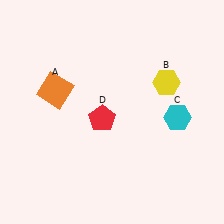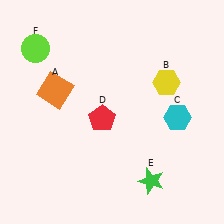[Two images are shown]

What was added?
A green star (E), a lime circle (F) were added in Image 2.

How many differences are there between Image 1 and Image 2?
There are 2 differences between the two images.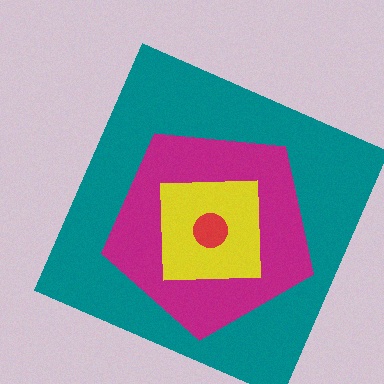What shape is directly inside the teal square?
The magenta pentagon.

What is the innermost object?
The red circle.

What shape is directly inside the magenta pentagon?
The yellow square.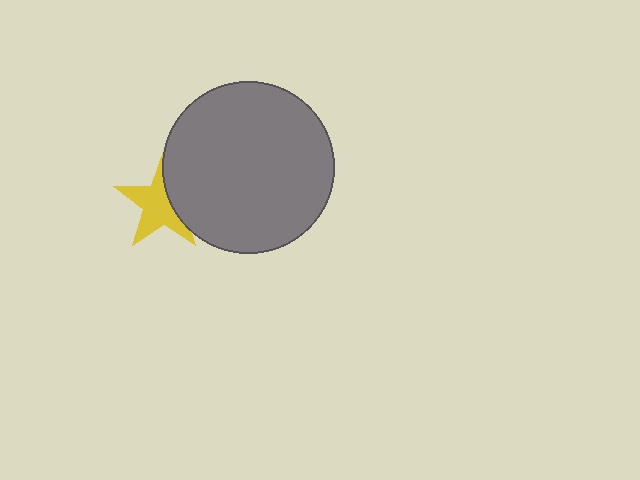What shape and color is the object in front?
The object in front is a gray circle.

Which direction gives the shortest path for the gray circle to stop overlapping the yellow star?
Moving right gives the shortest separation.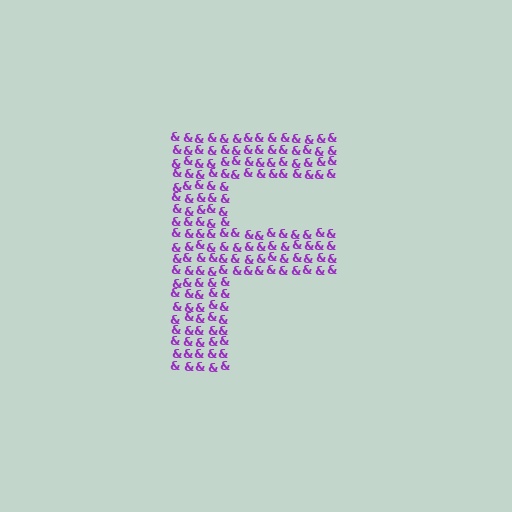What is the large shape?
The large shape is the letter F.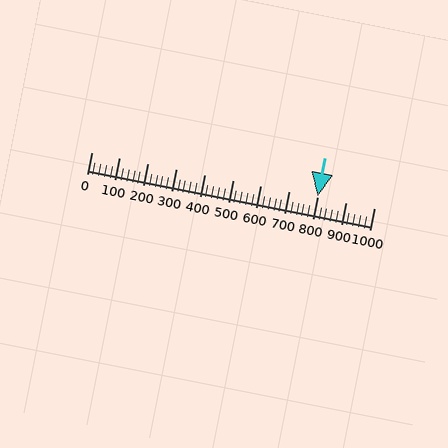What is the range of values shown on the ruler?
The ruler shows values from 0 to 1000.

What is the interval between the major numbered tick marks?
The major tick marks are spaced 100 units apart.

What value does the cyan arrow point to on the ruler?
The cyan arrow points to approximately 800.